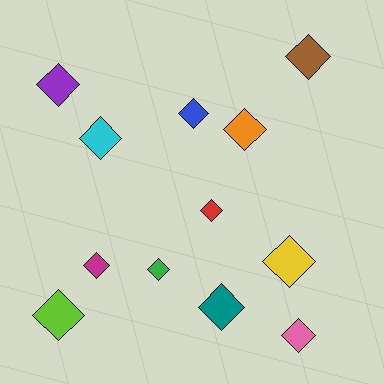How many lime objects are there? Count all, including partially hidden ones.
There is 1 lime object.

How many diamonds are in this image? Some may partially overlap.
There are 12 diamonds.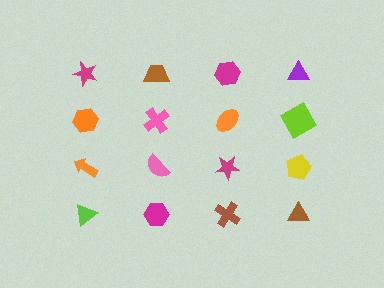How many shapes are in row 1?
4 shapes.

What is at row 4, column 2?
A magenta hexagon.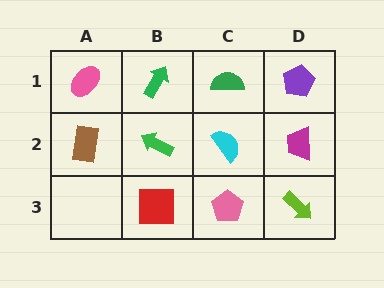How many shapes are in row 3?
3 shapes.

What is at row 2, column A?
A brown rectangle.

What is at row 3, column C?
A pink pentagon.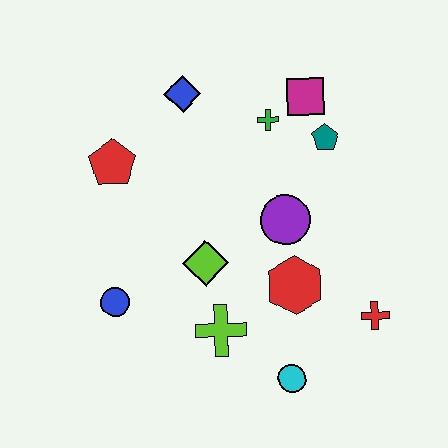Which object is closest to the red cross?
The red hexagon is closest to the red cross.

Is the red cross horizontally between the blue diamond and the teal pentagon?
No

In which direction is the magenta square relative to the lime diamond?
The magenta square is above the lime diamond.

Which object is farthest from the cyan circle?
The blue diamond is farthest from the cyan circle.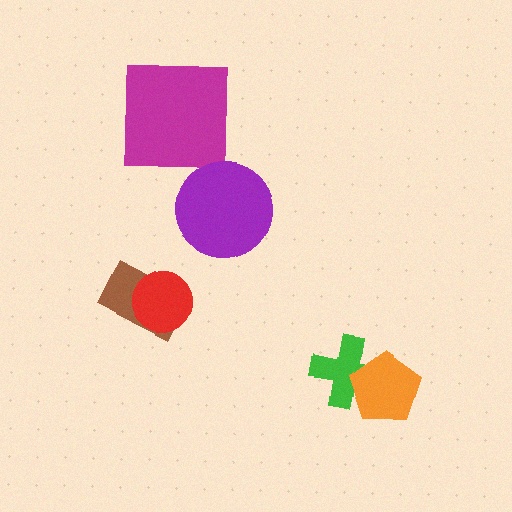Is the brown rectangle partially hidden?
Yes, it is partially covered by another shape.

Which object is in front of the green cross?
The orange pentagon is in front of the green cross.